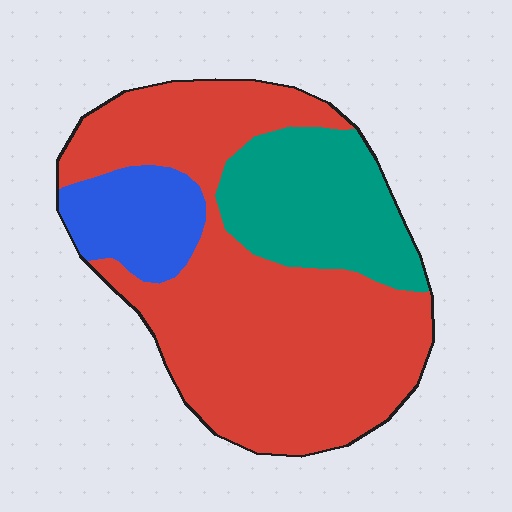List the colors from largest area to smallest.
From largest to smallest: red, teal, blue.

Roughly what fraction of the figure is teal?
Teal takes up about one quarter (1/4) of the figure.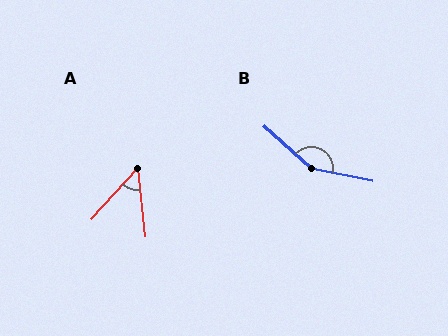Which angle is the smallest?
A, at approximately 49 degrees.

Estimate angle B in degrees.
Approximately 150 degrees.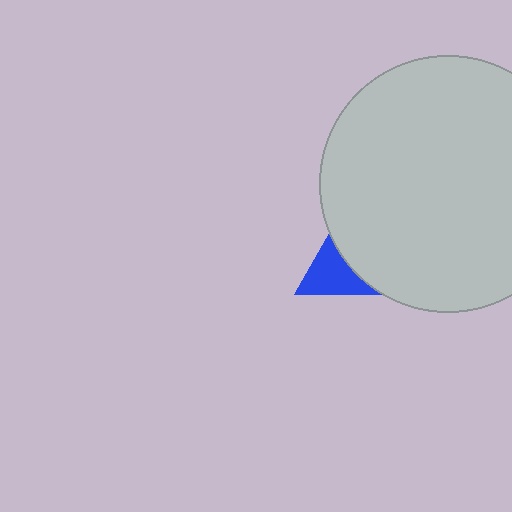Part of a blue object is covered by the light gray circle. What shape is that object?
It is a triangle.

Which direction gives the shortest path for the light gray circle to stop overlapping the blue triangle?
Moving right gives the shortest separation.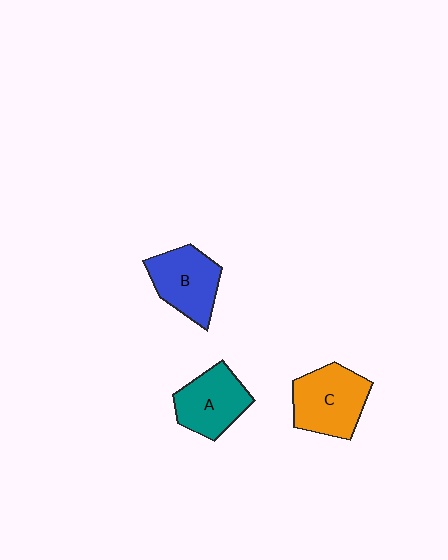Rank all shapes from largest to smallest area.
From largest to smallest: C (orange), B (blue), A (teal).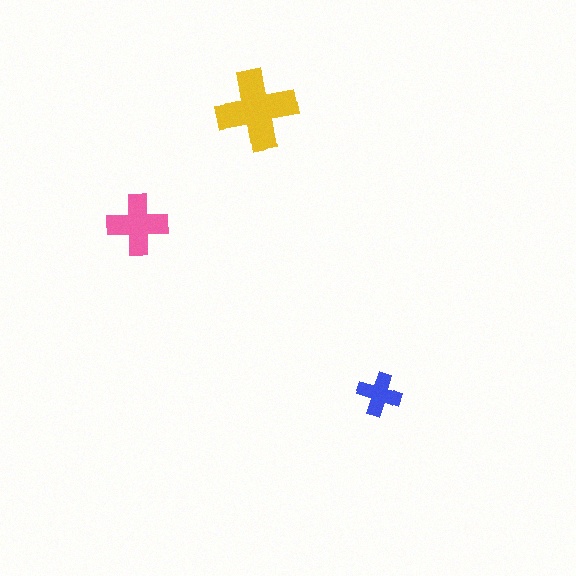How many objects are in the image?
There are 3 objects in the image.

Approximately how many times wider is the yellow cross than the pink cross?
About 1.5 times wider.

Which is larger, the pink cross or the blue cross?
The pink one.